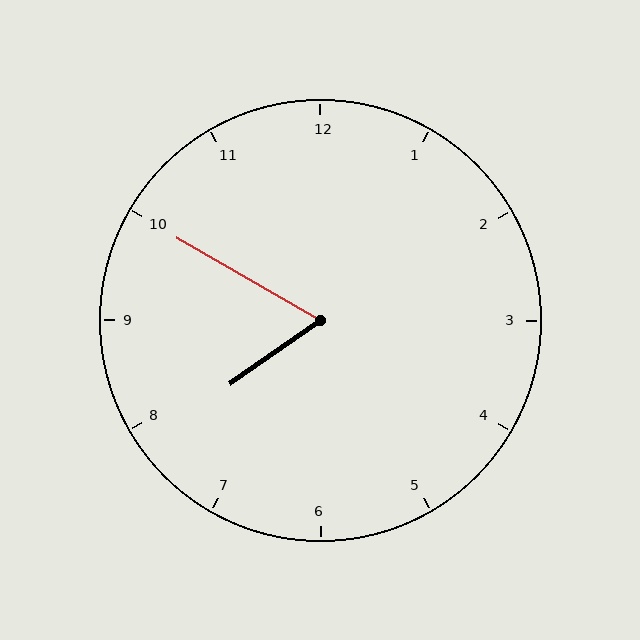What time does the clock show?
7:50.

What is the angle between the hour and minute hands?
Approximately 65 degrees.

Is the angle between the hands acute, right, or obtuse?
It is acute.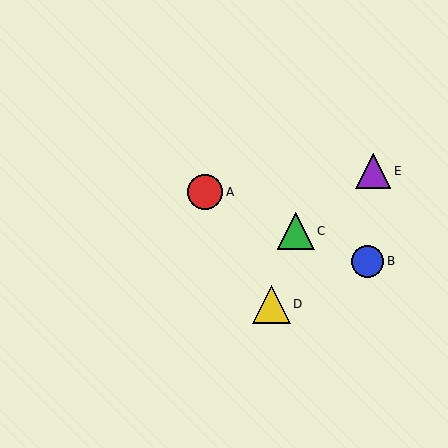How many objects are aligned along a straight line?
3 objects (A, B, C) are aligned along a straight line.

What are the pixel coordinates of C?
Object C is at (296, 231).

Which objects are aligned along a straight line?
Objects A, B, C are aligned along a straight line.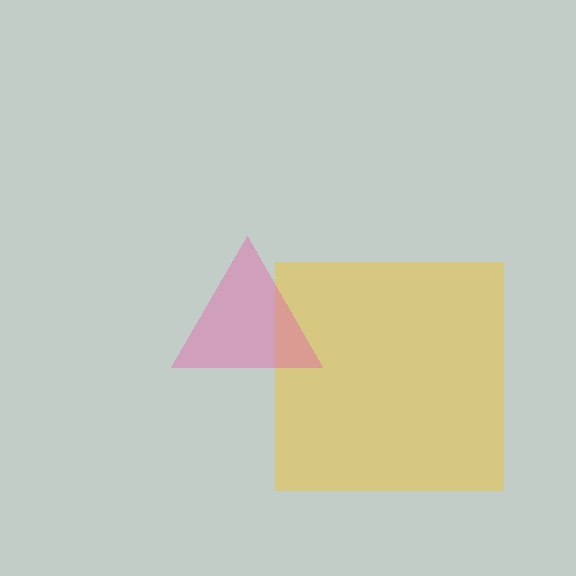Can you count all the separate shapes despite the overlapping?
Yes, there are 2 separate shapes.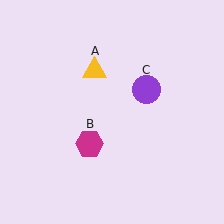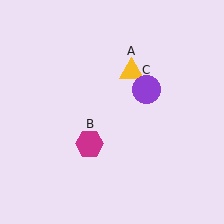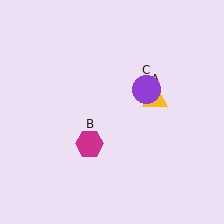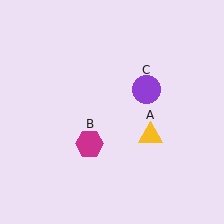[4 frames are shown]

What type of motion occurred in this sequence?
The yellow triangle (object A) rotated clockwise around the center of the scene.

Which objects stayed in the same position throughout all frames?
Magenta hexagon (object B) and purple circle (object C) remained stationary.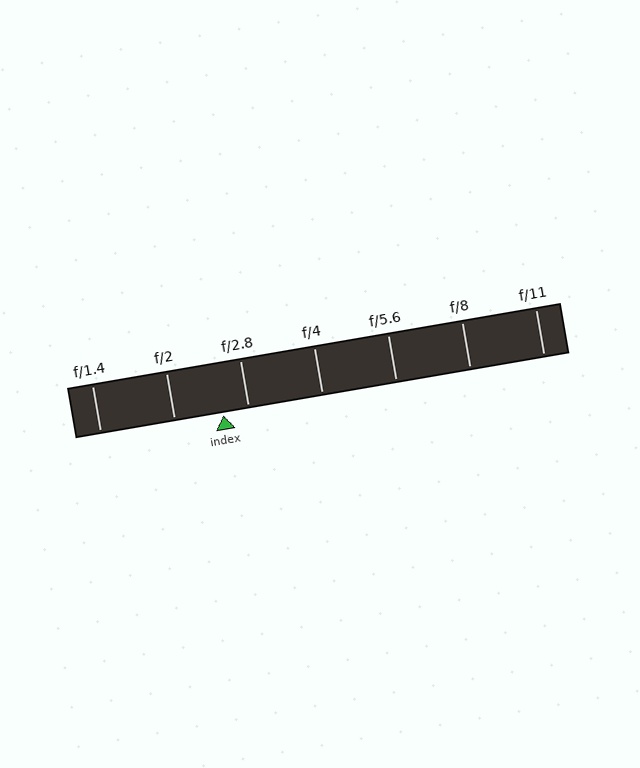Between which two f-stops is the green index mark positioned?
The index mark is between f/2 and f/2.8.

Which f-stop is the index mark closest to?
The index mark is closest to f/2.8.